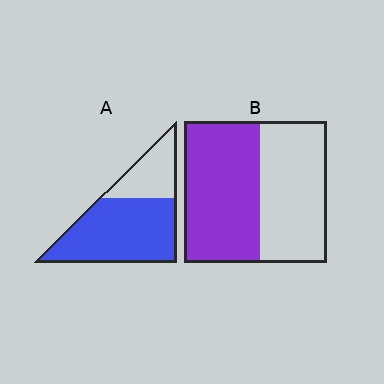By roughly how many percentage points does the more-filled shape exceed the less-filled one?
By roughly 15 percentage points (A over B).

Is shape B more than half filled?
Roughly half.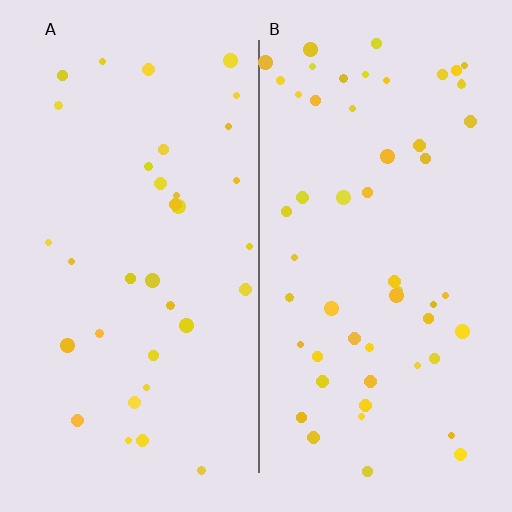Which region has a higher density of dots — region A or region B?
B (the right).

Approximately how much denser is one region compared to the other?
Approximately 1.6× — region B over region A.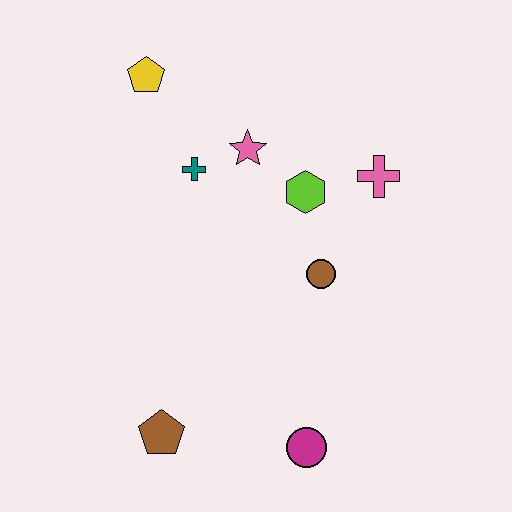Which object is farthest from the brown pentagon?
The yellow pentagon is farthest from the brown pentagon.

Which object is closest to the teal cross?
The pink star is closest to the teal cross.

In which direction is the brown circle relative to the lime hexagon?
The brown circle is below the lime hexagon.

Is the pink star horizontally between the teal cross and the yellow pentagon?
No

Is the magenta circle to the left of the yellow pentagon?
No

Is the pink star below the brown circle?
No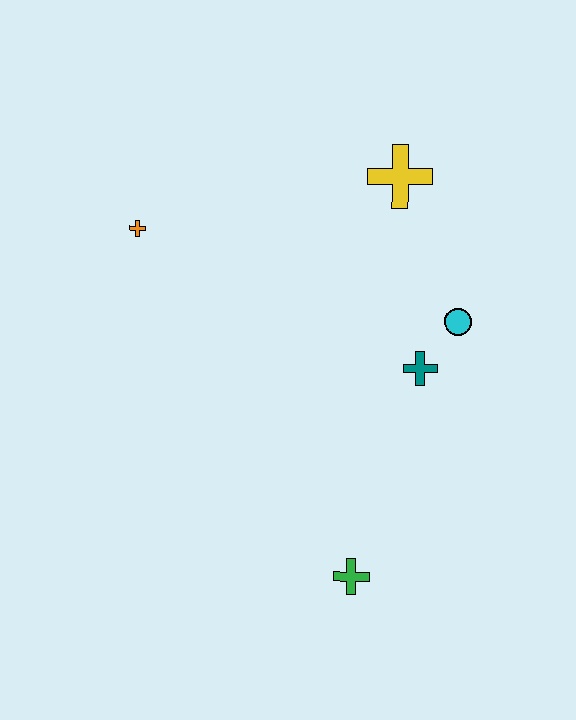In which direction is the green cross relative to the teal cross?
The green cross is below the teal cross.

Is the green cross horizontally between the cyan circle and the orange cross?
Yes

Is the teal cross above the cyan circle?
No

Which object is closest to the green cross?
The teal cross is closest to the green cross.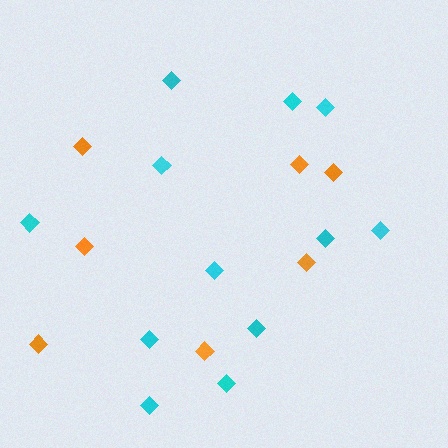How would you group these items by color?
There are 2 groups: one group of orange diamonds (7) and one group of cyan diamonds (12).